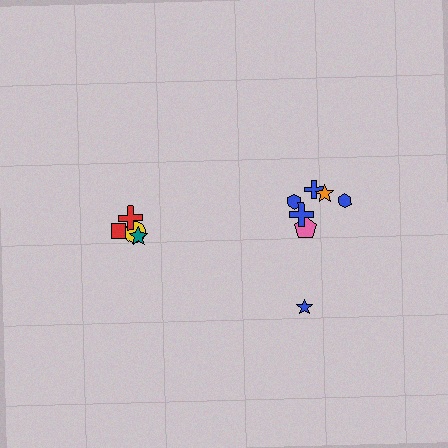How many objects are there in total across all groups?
There are 11 objects.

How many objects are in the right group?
There are 7 objects.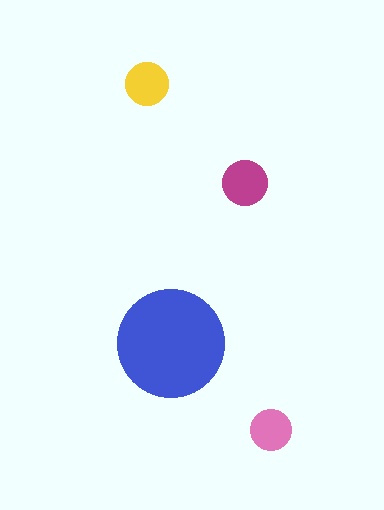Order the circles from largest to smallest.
the blue one, the magenta one, the yellow one, the pink one.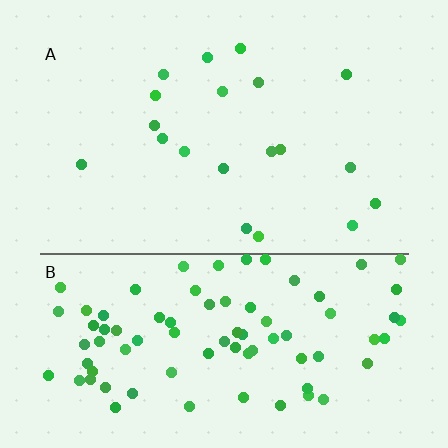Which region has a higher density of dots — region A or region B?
B (the bottom).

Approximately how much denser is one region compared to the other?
Approximately 4.5× — region B over region A.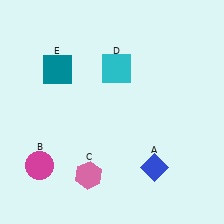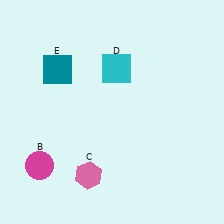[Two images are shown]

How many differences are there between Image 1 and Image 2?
There is 1 difference between the two images.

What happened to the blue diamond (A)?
The blue diamond (A) was removed in Image 2. It was in the bottom-right area of Image 1.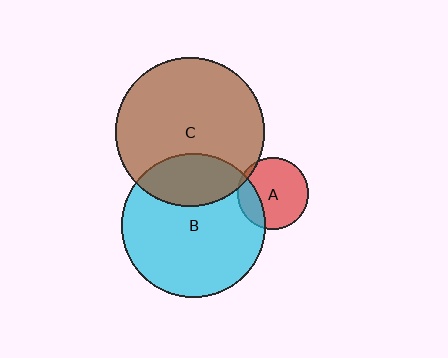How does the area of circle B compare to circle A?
Approximately 4.0 times.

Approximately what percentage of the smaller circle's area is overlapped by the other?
Approximately 5%.